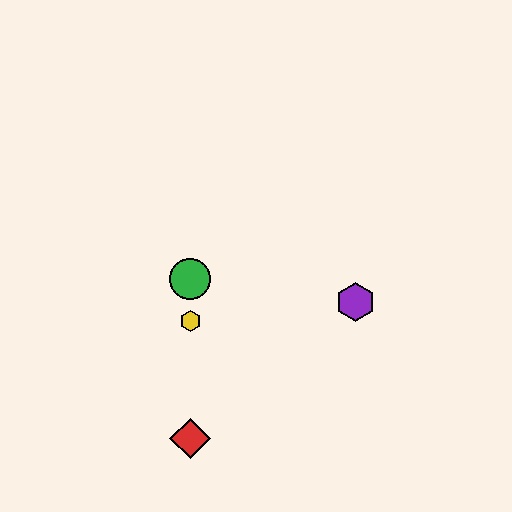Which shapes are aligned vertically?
The red diamond, the blue circle, the green circle, the yellow hexagon are aligned vertically.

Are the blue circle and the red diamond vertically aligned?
Yes, both are at x≈190.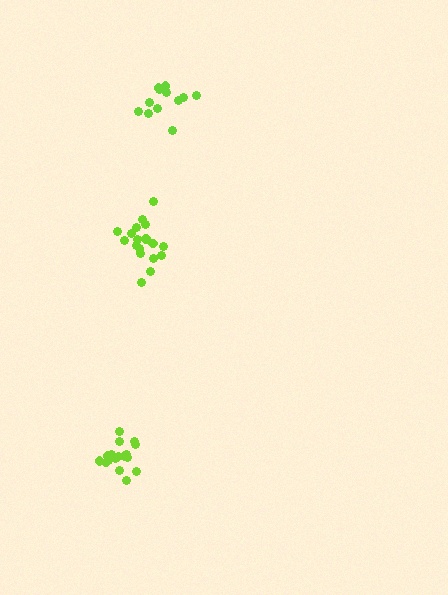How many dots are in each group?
Group 1: 17 dots, Group 2: 18 dots, Group 3: 12 dots (47 total).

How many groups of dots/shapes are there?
There are 3 groups.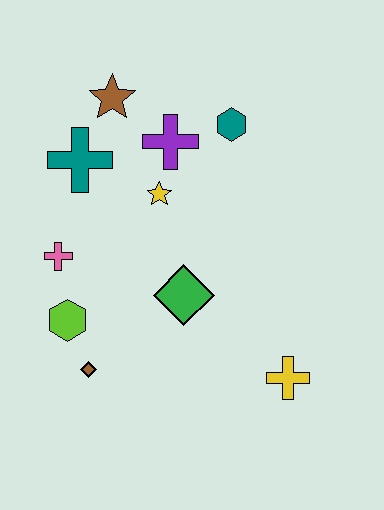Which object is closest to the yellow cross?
The green diamond is closest to the yellow cross.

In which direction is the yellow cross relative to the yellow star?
The yellow cross is below the yellow star.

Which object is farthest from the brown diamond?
The teal hexagon is farthest from the brown diamond.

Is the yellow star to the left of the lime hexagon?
No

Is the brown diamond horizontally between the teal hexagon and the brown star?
No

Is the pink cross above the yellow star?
No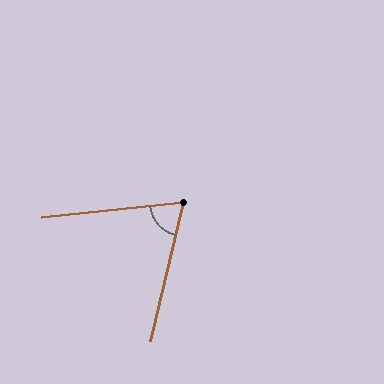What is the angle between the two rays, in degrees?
Approximately 70 degrees.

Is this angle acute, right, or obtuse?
It is acute.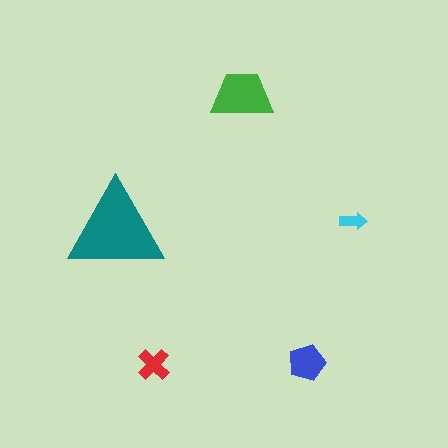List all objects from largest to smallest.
The teal triangle, the green trapezoid, the blue pentagon, the red cross, the cyan arrow.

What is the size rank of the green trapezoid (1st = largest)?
2nd.